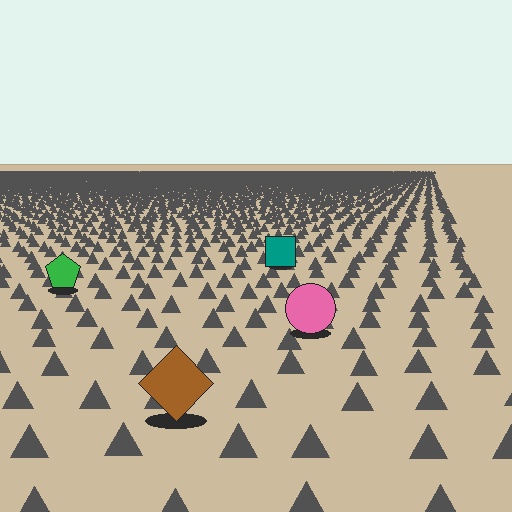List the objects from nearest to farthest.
From nearest to farthest: the brown diamond, the pink circle, the green pentagon, the teal square.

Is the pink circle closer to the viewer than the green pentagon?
Yes. The pink circle is closer — you can tell from the texture gradient: the ground texture is coarser near it.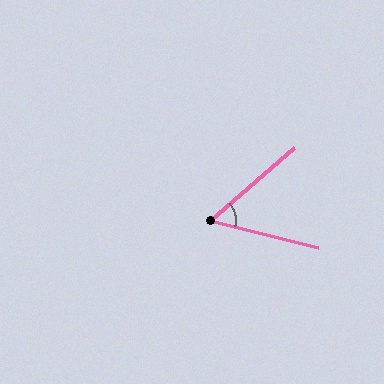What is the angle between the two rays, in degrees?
Approximately 55 degrees.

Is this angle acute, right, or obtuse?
It is acute.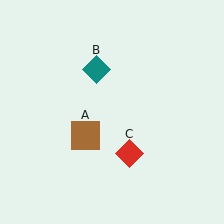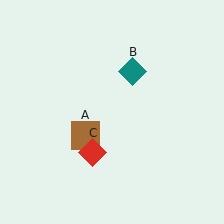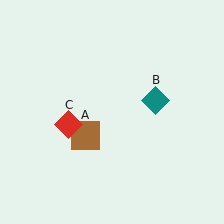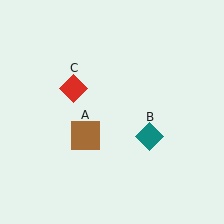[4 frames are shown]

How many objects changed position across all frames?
2 objects changed position: teal diamond (object B), red diamond (object C).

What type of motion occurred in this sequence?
The teal diamond (object B), red diamond (object C) rotated clockwise around the center of the scene.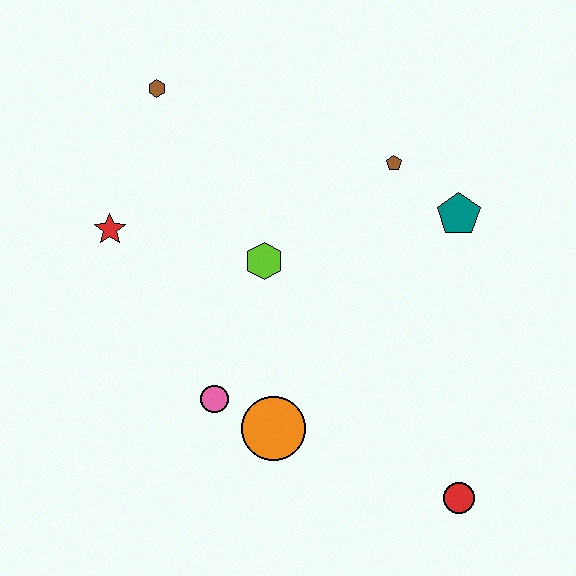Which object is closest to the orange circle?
The pink circle is closest to the orange circle.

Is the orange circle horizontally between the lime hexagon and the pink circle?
No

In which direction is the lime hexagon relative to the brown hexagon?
The lime hexagon is below the brown hexagon.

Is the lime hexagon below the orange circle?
No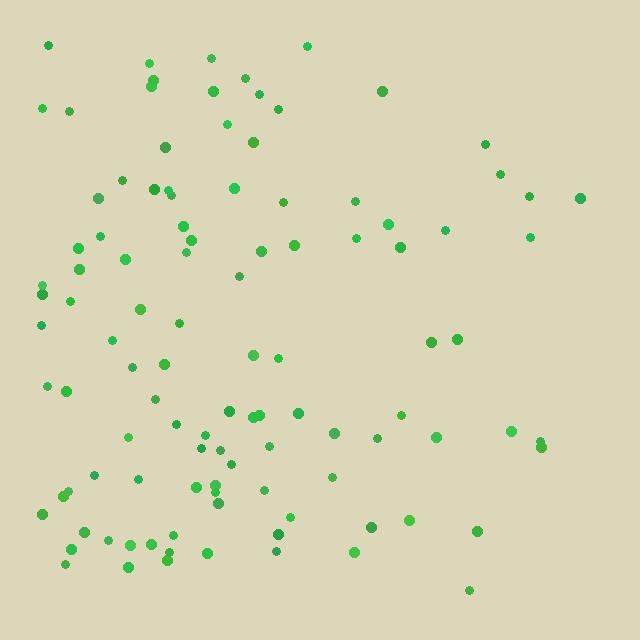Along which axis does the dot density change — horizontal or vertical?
Horizontal.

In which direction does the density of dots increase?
From right to left, with the left side densest.